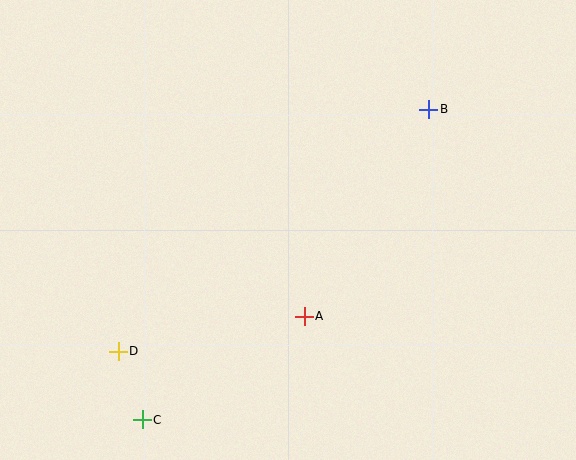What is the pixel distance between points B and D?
The distance between B and D is 394 pixels.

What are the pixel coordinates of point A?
Point A is at (304, 316).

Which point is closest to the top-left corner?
Point D is closest to the top-left corner.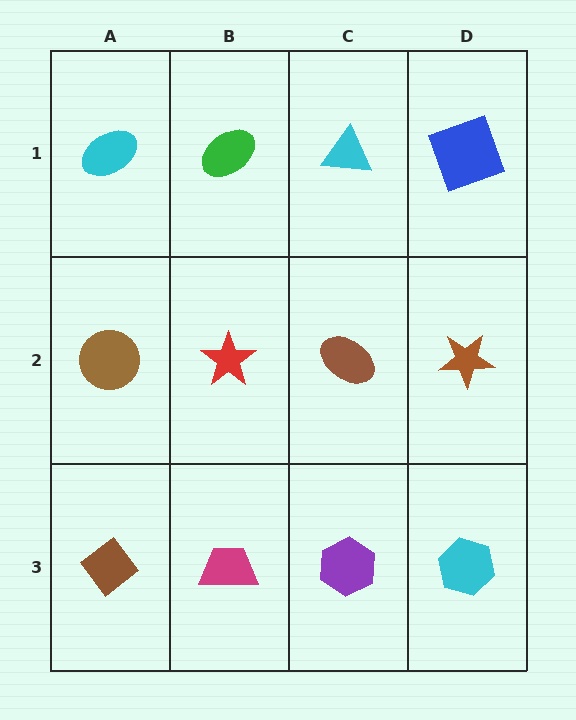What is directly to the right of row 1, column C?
A blue square.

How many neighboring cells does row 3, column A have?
2.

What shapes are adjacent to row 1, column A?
A brown circle (row 2, column A), a green ellipse (row 1, column B).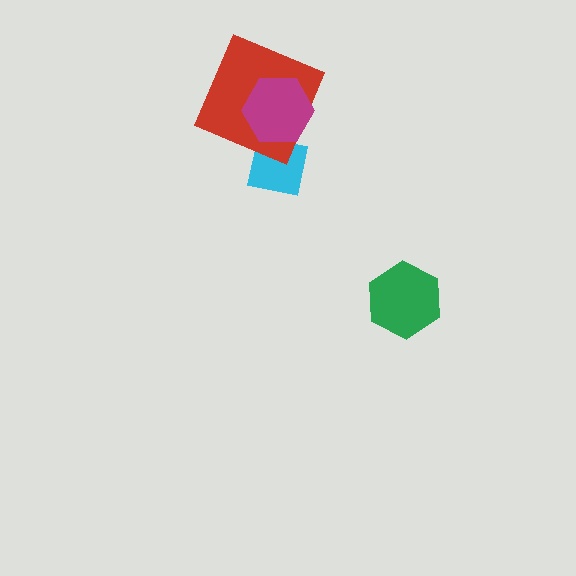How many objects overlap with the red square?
1 object overlaps with the red square.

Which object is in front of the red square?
The magenta hexagon is in front of the red square.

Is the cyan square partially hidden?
No, no other shape covers it.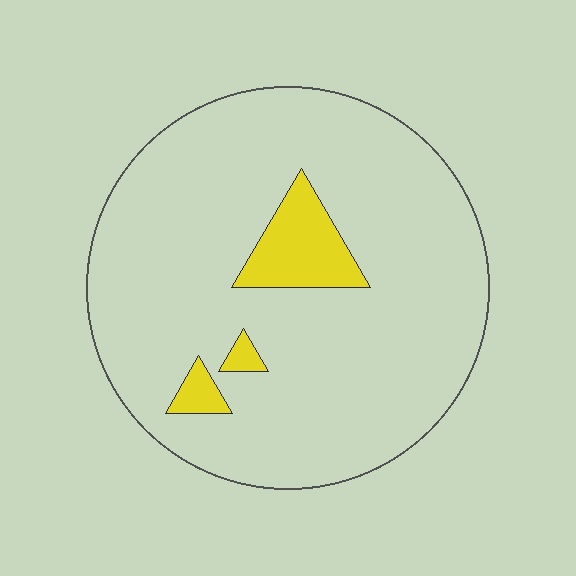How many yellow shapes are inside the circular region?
3.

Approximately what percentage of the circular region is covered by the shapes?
Approximately 10%.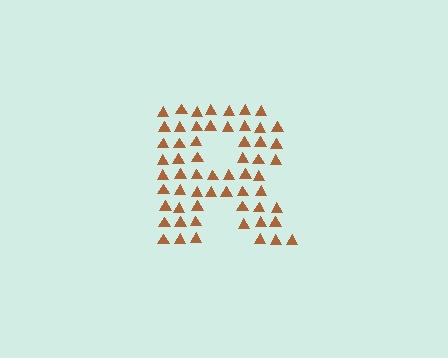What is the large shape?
The large shape is the letter R.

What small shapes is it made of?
It is made of small triangles.